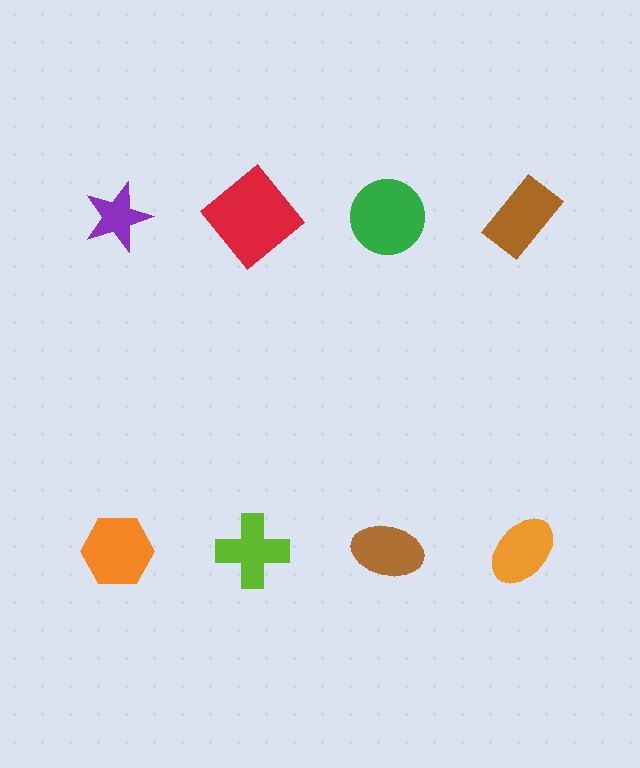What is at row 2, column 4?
An orange ellipse.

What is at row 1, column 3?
A green circle.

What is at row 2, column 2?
A lime cross.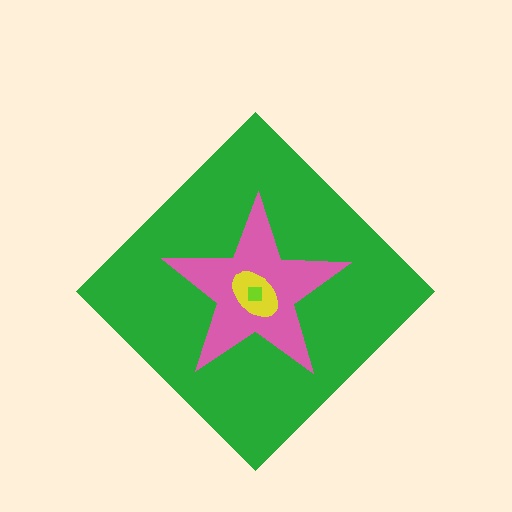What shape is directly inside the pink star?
The yellow ellipse.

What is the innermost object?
The lime square.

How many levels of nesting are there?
4.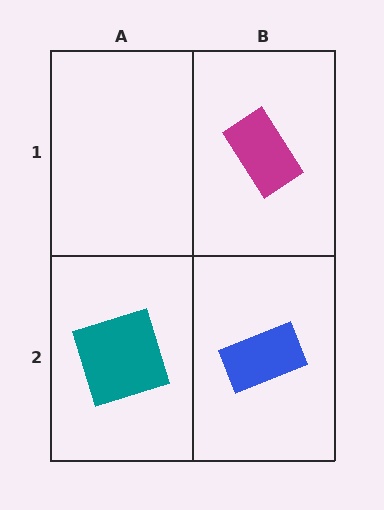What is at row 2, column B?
A blue rectangle.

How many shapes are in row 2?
2 shapes.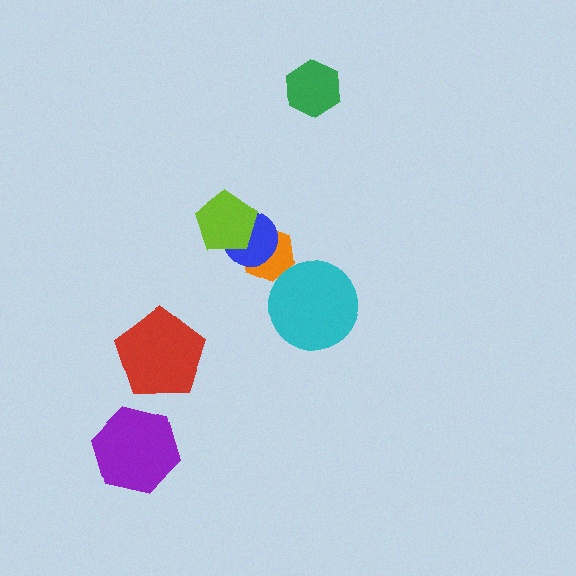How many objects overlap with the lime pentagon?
2 objects overlap with the lime pentagon.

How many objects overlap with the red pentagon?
0 objects overlap with the red pentagon.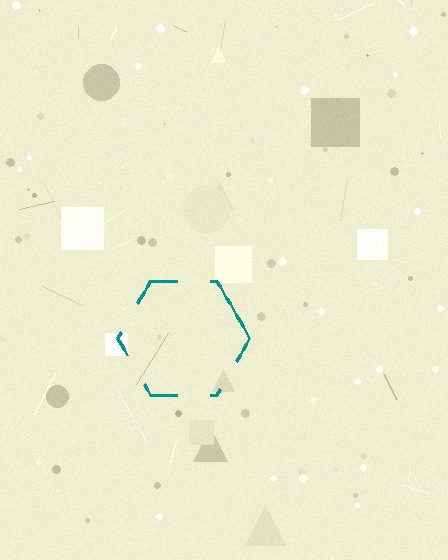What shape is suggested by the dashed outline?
The dashed outline suggests a hexagon.